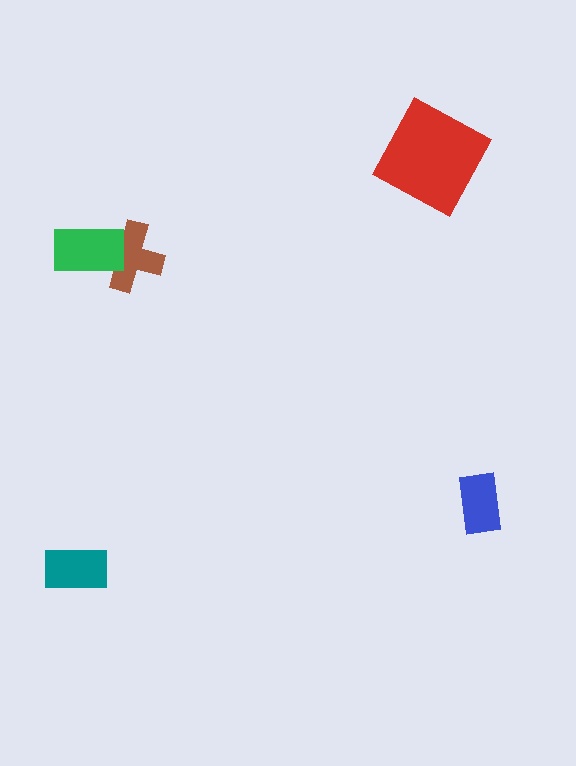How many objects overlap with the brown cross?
1 object overlaps with the brown cross.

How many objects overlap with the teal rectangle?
0 objects overlap with the teal rectangle.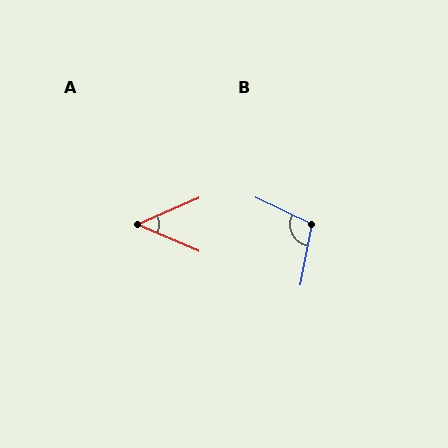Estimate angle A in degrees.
Approximately 47 degrees.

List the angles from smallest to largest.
A (47°), B (105°).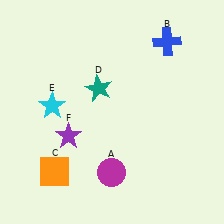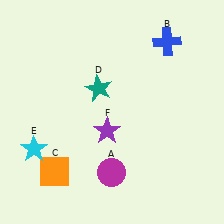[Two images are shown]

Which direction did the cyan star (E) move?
The cyan star (E) moved down.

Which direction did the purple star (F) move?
The purple star (F) moved right.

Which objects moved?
The objects that moved are: the cyan star (E), the purple star (F).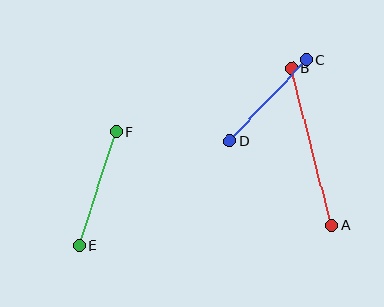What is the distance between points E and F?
The distance is approximately 119 pixels.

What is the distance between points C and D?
The distance is approximately 112 pixels.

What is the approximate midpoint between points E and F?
The midpoint is at approximately (98, 189) pixels.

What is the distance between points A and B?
The distance is approximately 162 pixels.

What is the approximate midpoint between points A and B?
The midpoint is at approximately (311, 147) pixels.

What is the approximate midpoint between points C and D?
The midpoint is at approximately (268, 101) pixels.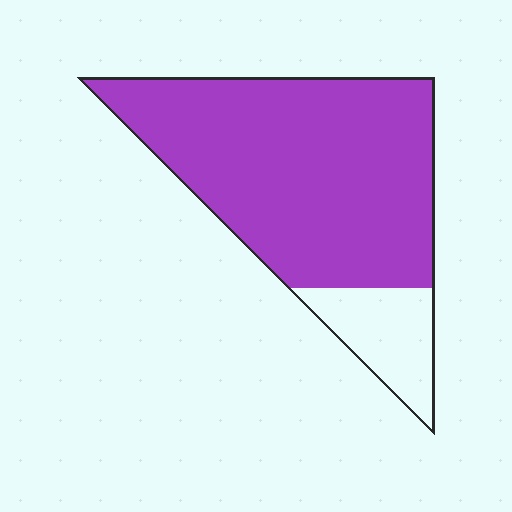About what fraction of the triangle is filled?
About five sixths (5/6).